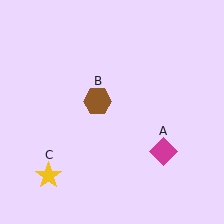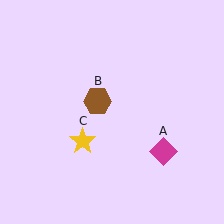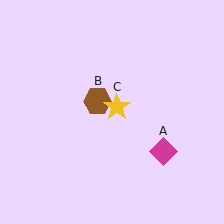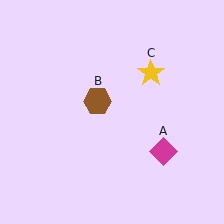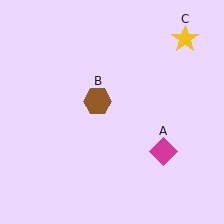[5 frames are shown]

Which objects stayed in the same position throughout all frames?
Magenta diamond (object A) and brown hexagon (object B) remained stationary.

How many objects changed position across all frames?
1 object changed position: yellow star (object C).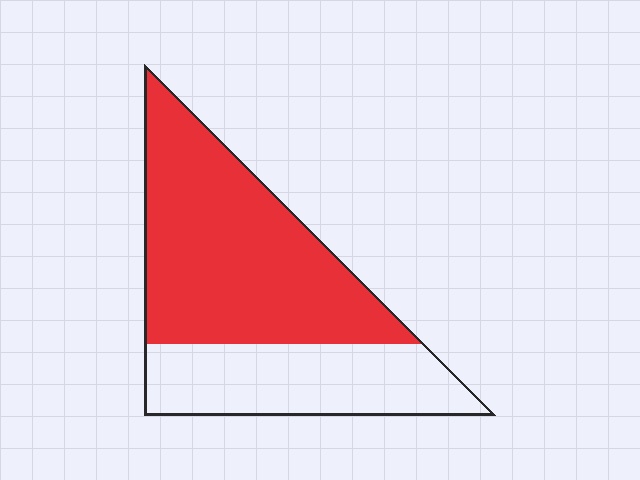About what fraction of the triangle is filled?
About five eighths (5/8).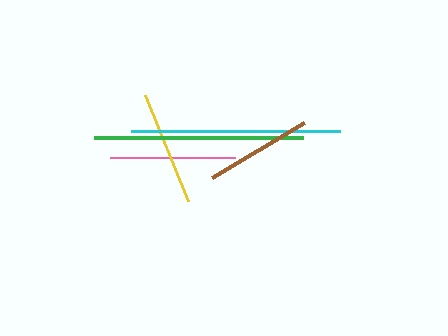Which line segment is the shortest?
The brown line is the shortest at approximately 107 pixels.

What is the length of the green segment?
The green segment is approximately 210 pixels long.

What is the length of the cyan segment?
The cyan segment is approximately 209 pixels long.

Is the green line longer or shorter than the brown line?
The green line is longer than the brown line.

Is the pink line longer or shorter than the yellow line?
The pink line is longer than the yellow line.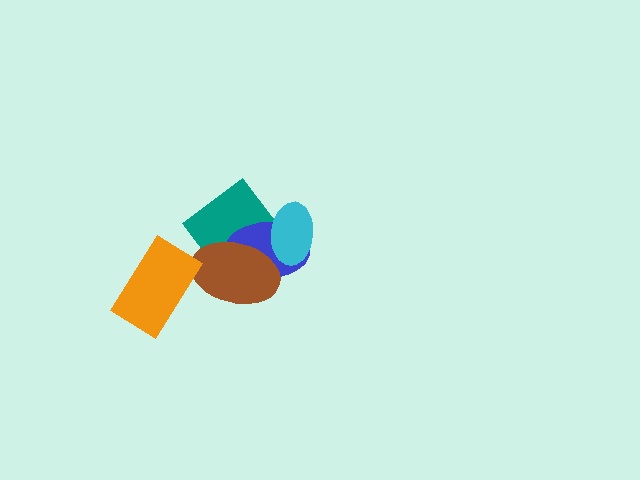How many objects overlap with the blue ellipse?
3 objects overlap with the blue ellipse.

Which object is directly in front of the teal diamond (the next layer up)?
The blue ellipse is directly in front of the teal diamond.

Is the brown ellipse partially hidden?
Yes, it is partially covered by another shape.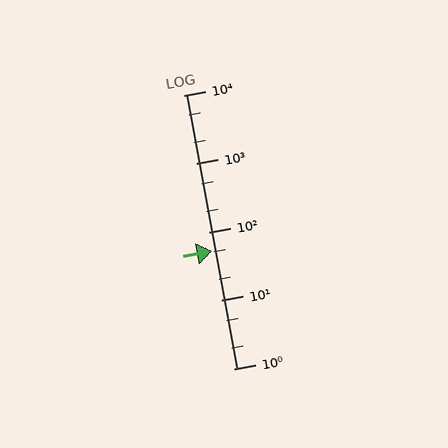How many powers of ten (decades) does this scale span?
The scale spans 4 decades, from 1 to 10000.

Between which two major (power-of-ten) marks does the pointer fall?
The pointer is between 10 and 100.